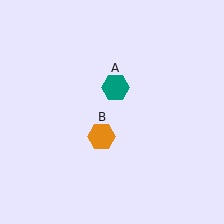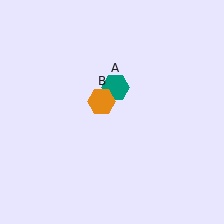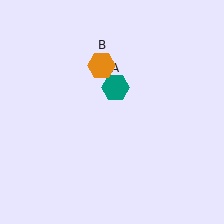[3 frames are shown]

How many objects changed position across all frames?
1 object changed position: orange hexagon (object B).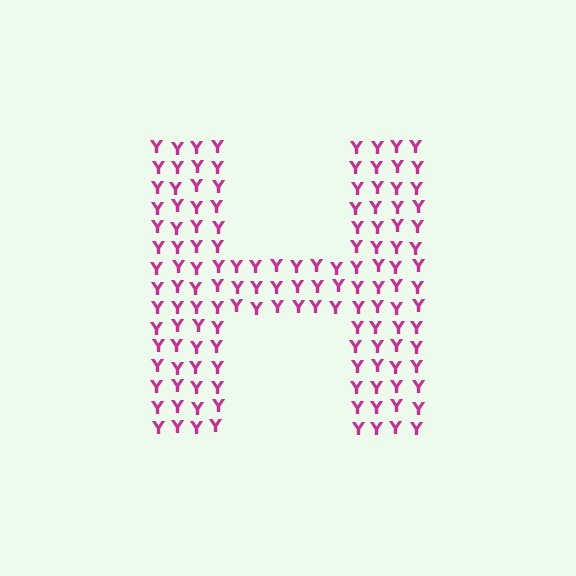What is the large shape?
The large shape is the letter H.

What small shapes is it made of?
It is made of small letter Y's.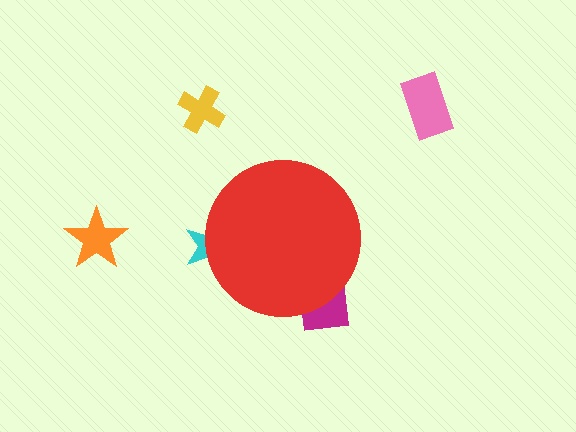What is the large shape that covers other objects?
A red circle.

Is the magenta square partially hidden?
Yes, the magenta square is partially hidden behind the red circle.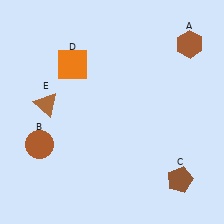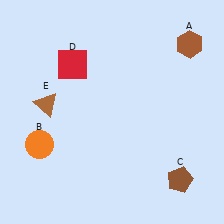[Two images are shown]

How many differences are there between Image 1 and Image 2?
There are 2 differences between the two images.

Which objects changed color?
B changed from brown to orange. D changed from orange to red.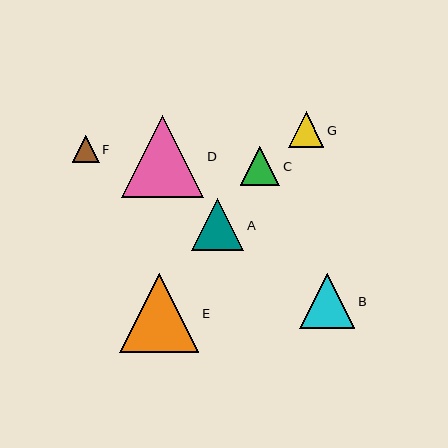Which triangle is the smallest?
Triangle F is the smallest with a size of approximately 26 pixels.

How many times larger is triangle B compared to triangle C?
Triangle B is approximately 1.4 times the size of triangle C.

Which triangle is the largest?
Triangle D is the largest with a size of approximately 82 pixels.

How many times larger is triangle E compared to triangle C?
Triangle E is approximately 2.0 times the size of triangle C.